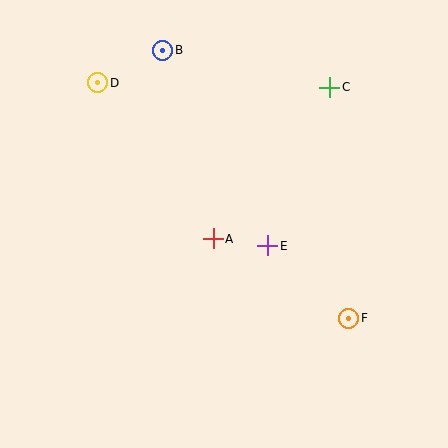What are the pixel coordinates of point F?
Point F is at (349, 318).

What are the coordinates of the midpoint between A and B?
The midpoint between A and B is at (188, 144).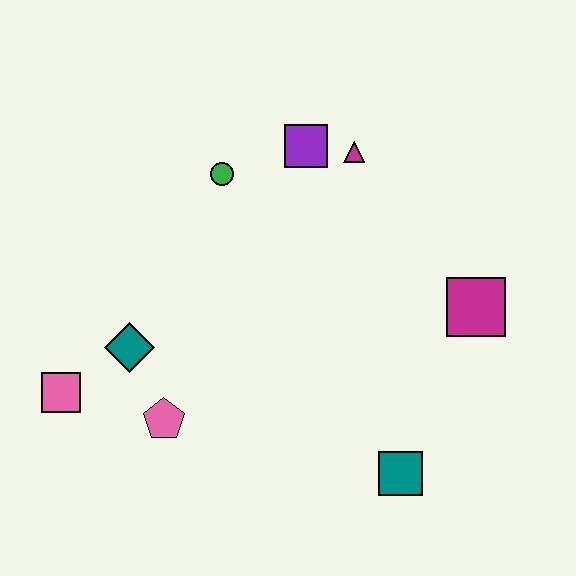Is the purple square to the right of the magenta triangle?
No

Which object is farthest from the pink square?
The magenta square is farthest from the pink square.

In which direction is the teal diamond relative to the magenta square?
The teal diamond is to the left of the magenta square.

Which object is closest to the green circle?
The purple square is closest to the green circle.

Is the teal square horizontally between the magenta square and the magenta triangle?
Yes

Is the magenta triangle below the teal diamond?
No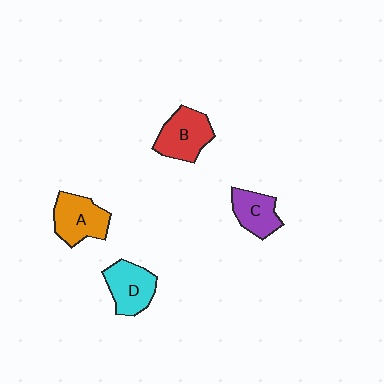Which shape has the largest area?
Shape B (red).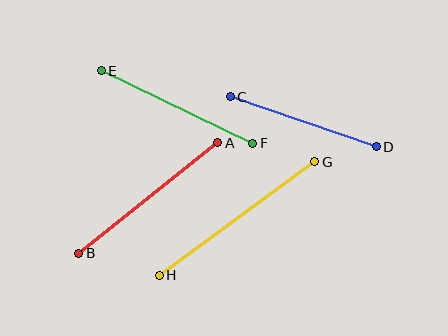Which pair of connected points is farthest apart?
Points G and H are farthest apart.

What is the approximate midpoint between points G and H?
The midpoint is at approximately (237, 219) pixels.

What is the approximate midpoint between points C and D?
The midpoint is at approximately (303, 122) pixels.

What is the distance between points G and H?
The distance is approximately 193 pixels.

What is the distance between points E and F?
The distance is approximately 168 pixels.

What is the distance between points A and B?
The distance is approximately 177 pixels.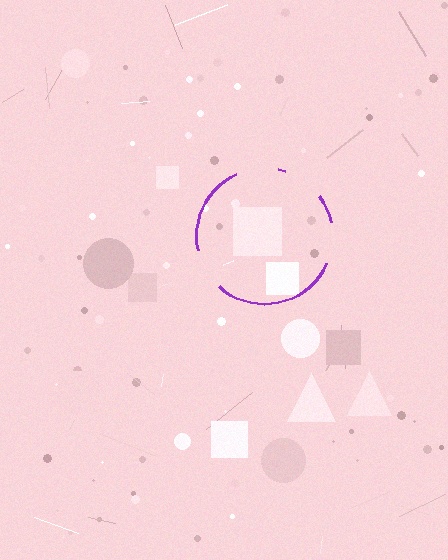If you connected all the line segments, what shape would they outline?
They would outline a circle.